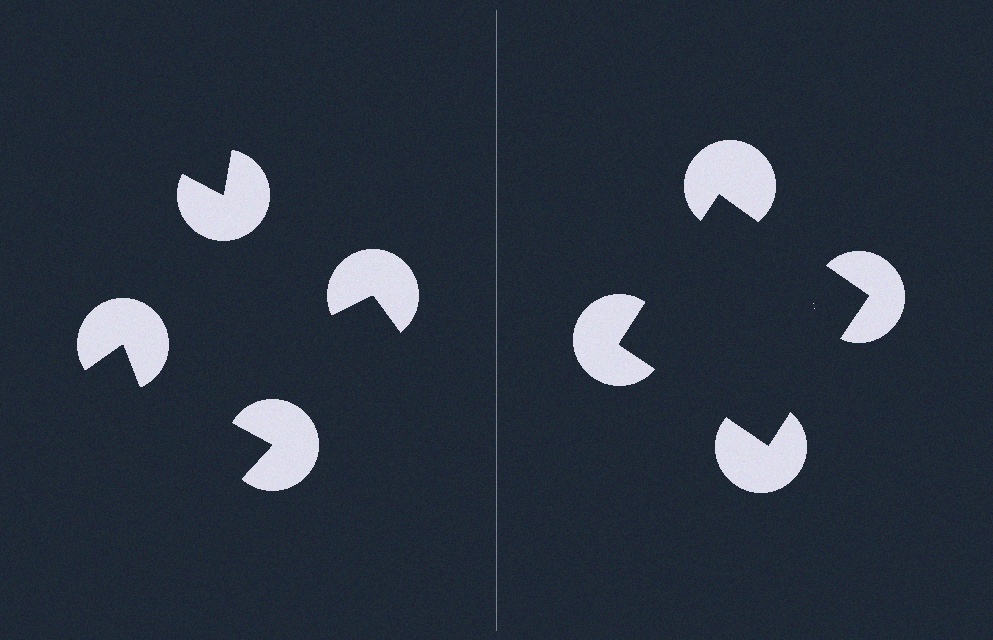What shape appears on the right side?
An illusory square.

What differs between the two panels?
The pac-man discs are positioned identically on both sides; only the wedge orientations differ. On the right they align to a square; on the left they are misaligned.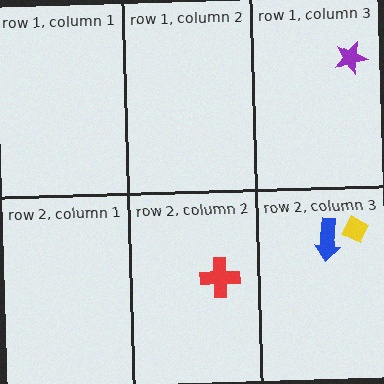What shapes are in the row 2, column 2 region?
The red cross.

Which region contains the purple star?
The row 1, column 3 region.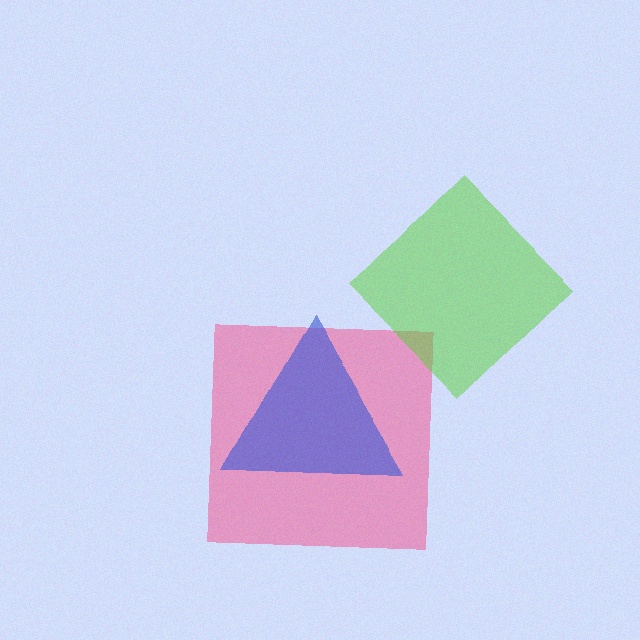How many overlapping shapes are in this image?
There are 3 overlapping shapes in the image.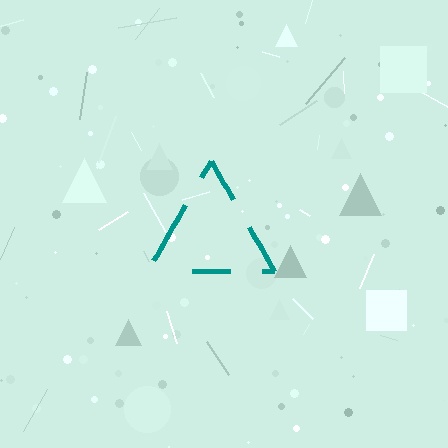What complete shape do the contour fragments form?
The contour fragments form a triangle.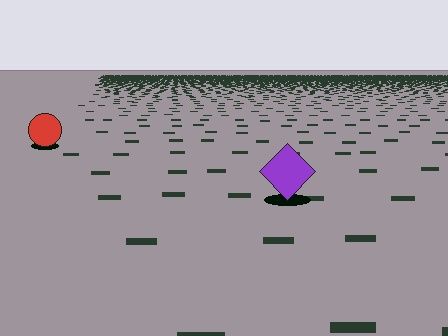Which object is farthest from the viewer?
The red circle is farthest from the viewer. It appears smaller and the ground texture around it is denser.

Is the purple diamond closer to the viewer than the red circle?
Yes. The purple diamond is closer — you can tell from the texture gradient: the ground texture is coarser near it.